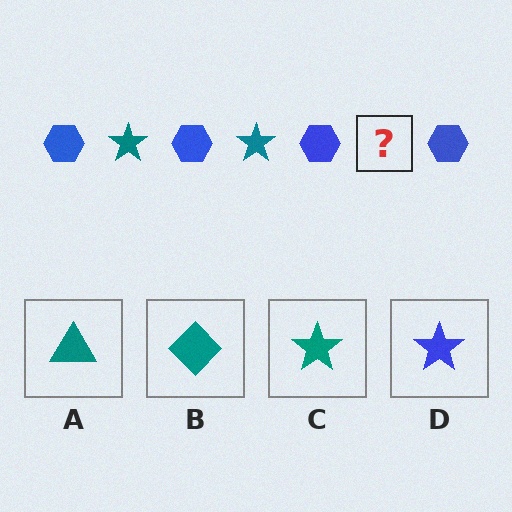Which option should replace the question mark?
Option C.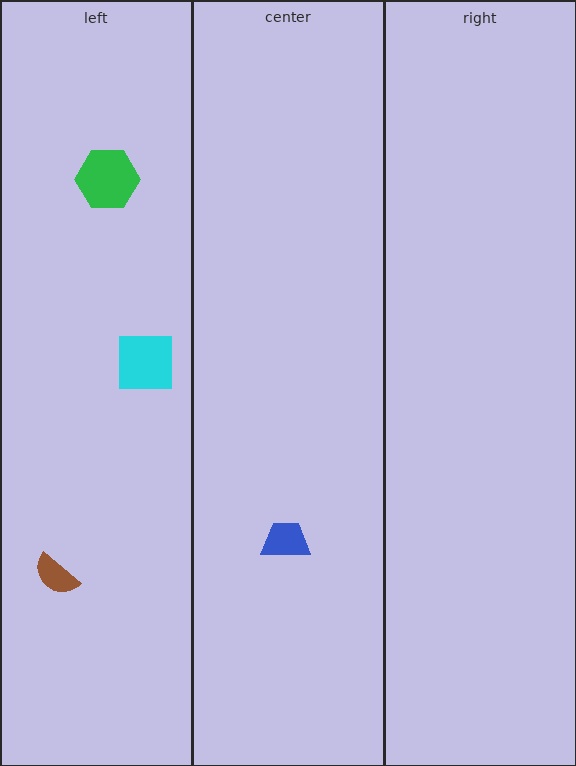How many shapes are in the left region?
3.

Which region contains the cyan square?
The left region.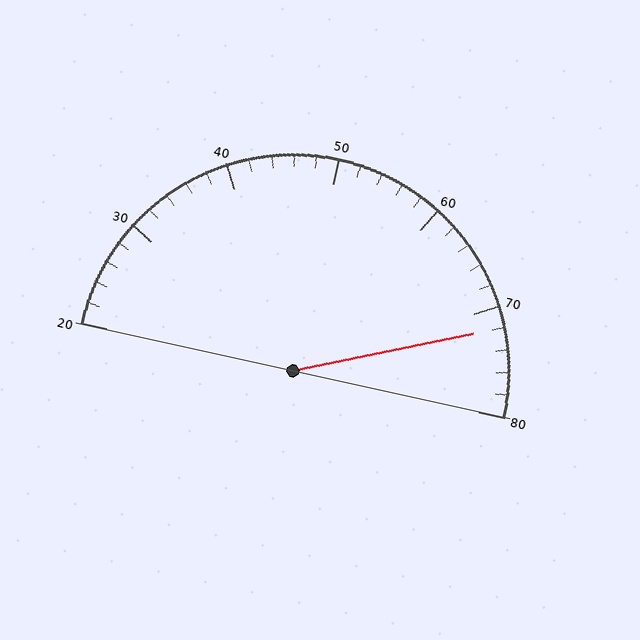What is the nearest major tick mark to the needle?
The nearest major tick mark is 70.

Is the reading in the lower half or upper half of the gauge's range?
The reading is in the upper half of the range (20 to 80).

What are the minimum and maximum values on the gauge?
The gauge ranges from 20 to 80.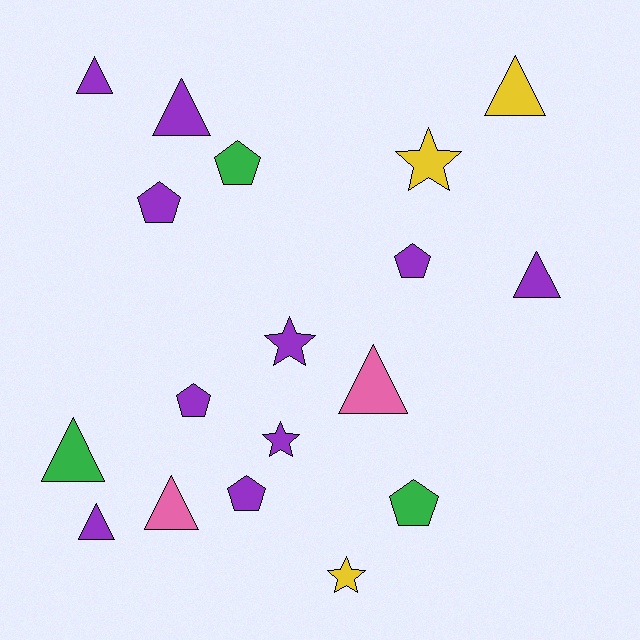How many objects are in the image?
There are 18 objects.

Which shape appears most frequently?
Triangle, with 8 objects.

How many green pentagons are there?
There are 2 green pentagons.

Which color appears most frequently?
Purple, with 10 objects.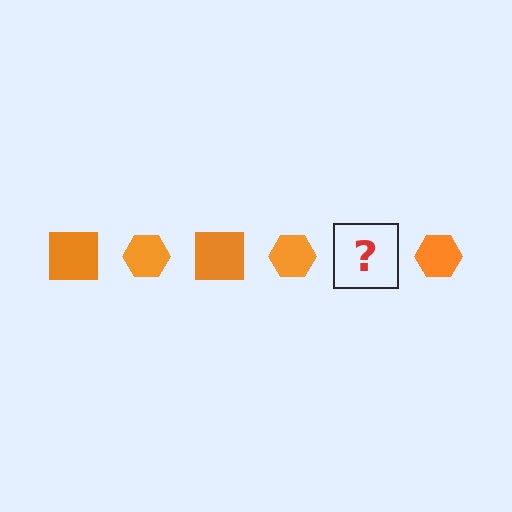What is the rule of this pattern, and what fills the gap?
The rule is that the pattern cycles through square, hexagon shapes in orange. The gap should be filled with an orange square.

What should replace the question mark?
The question mark should be replaced with an orange square.